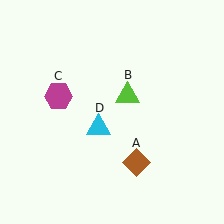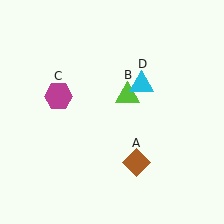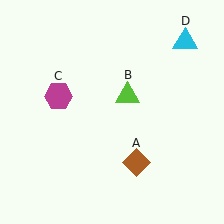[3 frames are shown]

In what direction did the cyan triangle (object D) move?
The cyan triangle (object D) moved up and to the right.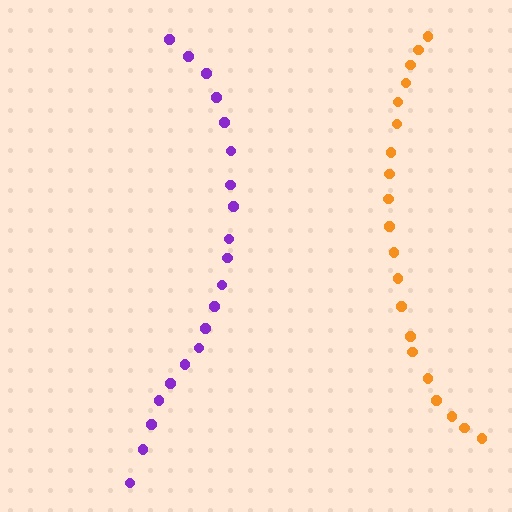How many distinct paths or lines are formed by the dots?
There are 2 distinct paths.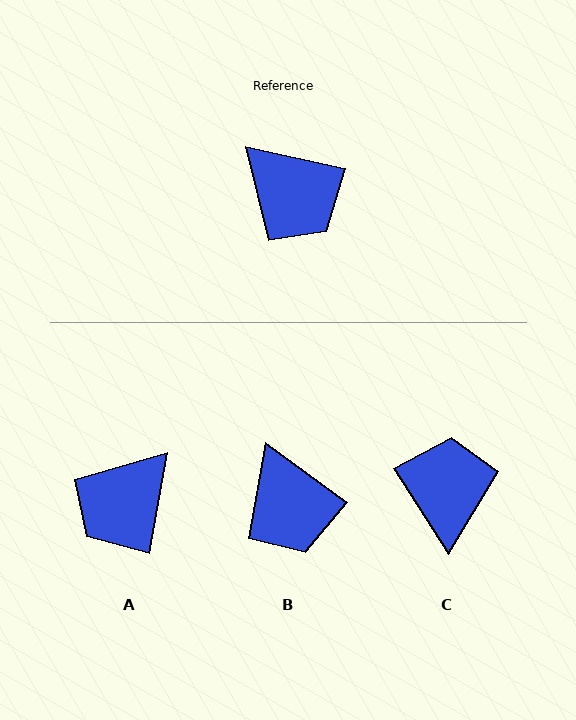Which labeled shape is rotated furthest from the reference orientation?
C, about 135 degrees away.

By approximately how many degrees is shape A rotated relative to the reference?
Approximately 88 degrees clockwise.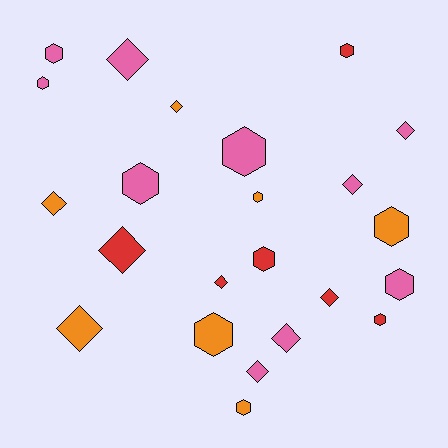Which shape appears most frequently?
Hexagon, with 12 objects.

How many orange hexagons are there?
There are 4 orange hexagons.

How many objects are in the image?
There are 23 objects.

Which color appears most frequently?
Pink, with 10 objects.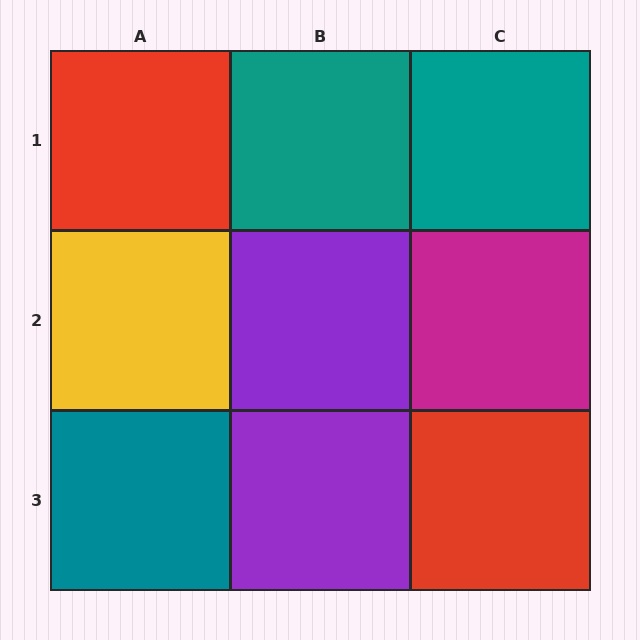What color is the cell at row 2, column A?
Yellow.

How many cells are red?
2 cells are red.